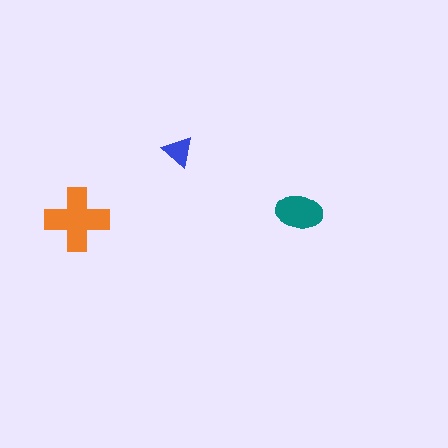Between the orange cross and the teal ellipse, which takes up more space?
The orange cross.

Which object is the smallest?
The blue triangle.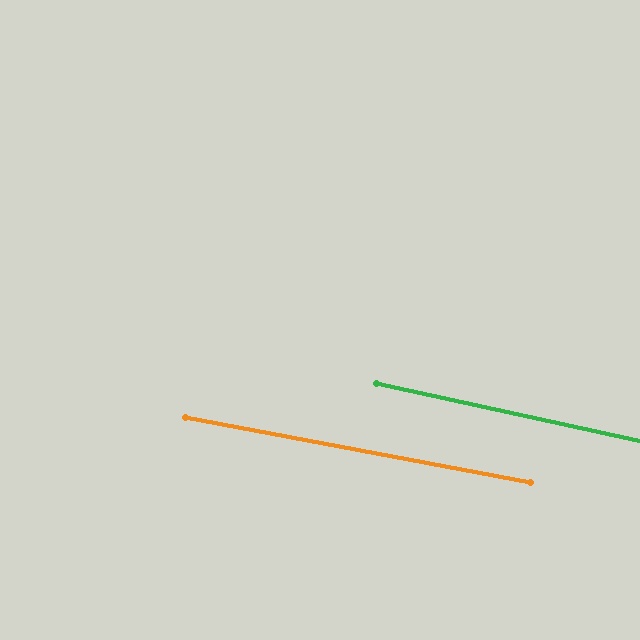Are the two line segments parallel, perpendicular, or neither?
Parallel — their directions differ by only 1.8°.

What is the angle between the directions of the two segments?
Approximately 2 degrees.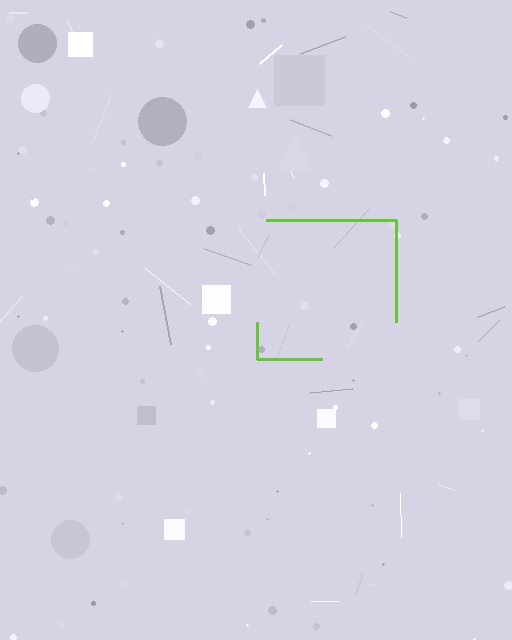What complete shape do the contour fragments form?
The contour fragments form a square.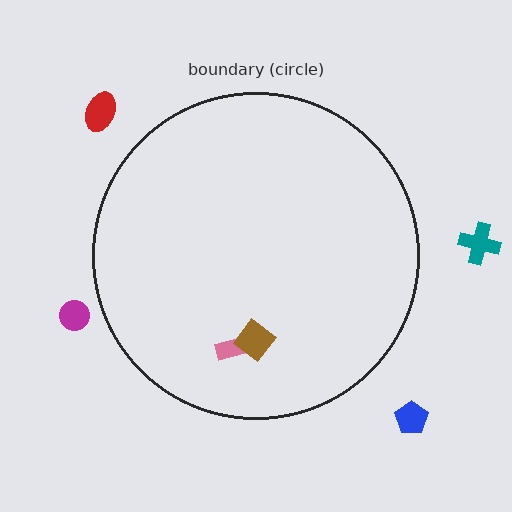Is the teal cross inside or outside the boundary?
Outside.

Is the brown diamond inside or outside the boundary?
Inside.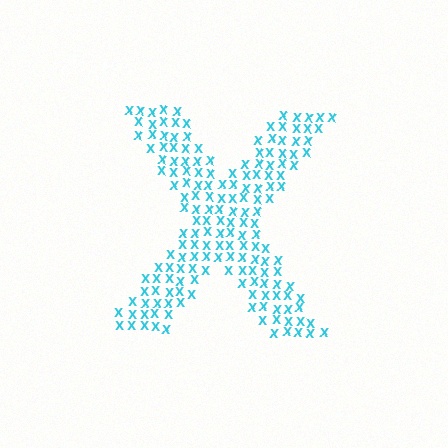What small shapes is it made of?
It is made of small letter X's.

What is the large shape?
The large shape is the letter X.